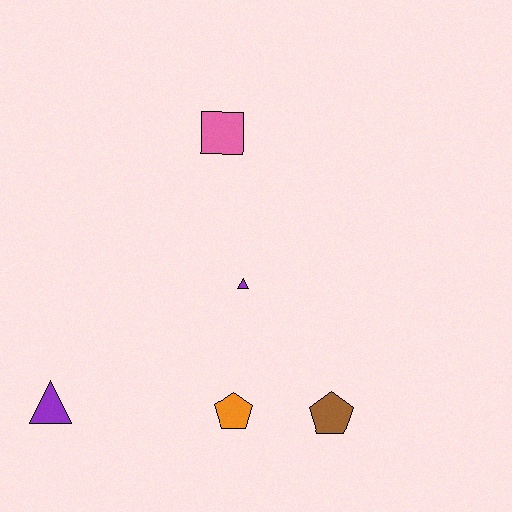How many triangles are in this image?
There are 2 triangles.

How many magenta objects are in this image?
There are no magenta objects.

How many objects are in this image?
There are 5 objects.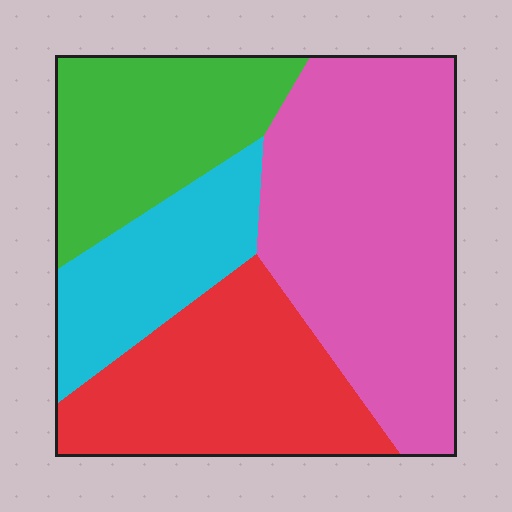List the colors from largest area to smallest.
From largest to smallest: pink, red, green, cyan.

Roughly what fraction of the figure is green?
Green takes up about one fifth (1/5) of the figure.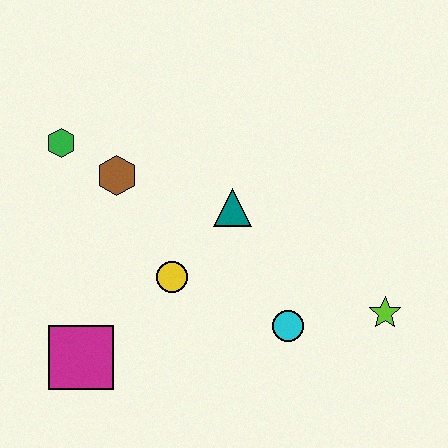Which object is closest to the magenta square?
The yellow circle is closest to the magenta square.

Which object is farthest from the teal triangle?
The magenta square is farthest from the teal triangle.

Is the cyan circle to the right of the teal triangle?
Yes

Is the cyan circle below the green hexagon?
Yes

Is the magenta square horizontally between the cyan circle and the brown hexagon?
No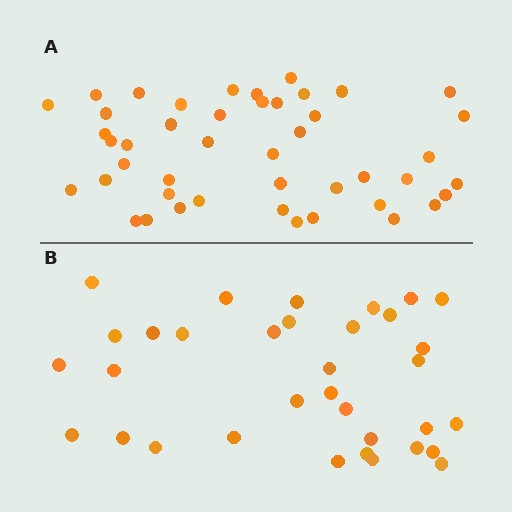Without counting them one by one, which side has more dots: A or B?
Region A (the top region) has more dots.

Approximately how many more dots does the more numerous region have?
Region A has roughly 12 or so more dots than region B.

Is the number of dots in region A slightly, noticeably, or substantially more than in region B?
Region A has noticeably more, but not dramatically so. The ratio is roughly 1.3 to 1.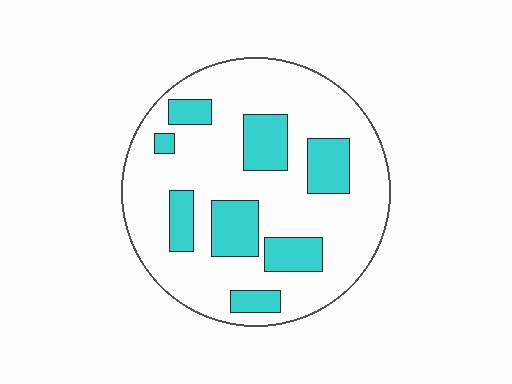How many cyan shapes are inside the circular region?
8.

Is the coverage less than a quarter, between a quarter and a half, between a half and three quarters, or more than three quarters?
Less than a quarter.